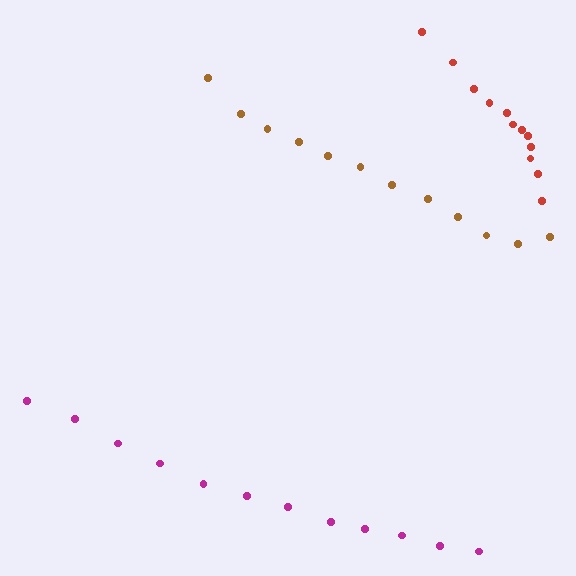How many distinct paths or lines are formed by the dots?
There are 3 distinct paths.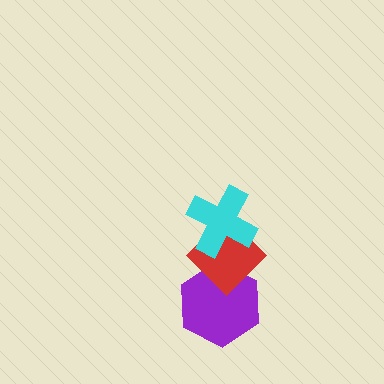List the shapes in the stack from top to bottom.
From top to bottom: the cyan cross, the red diamond, the purple hexagon.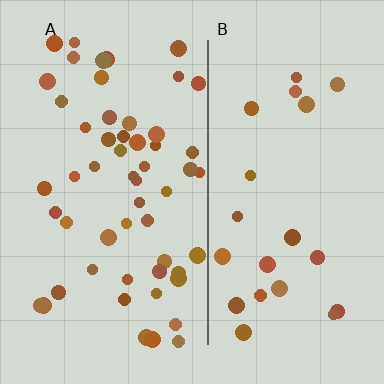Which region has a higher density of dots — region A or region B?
A (the left).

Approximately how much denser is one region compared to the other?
Approximately 2.3× — region A over region B.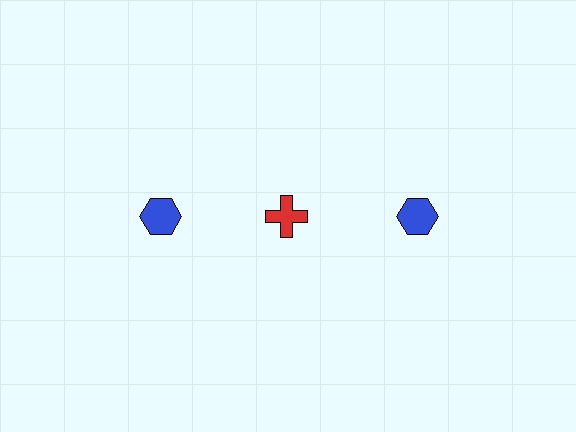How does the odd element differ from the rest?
It differs in both color (red instead of blue) and shape (cross instead of hexagon).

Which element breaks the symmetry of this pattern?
The red cross in the top row, second from left column breaks the symmetry. All other shapes are blue hexagons.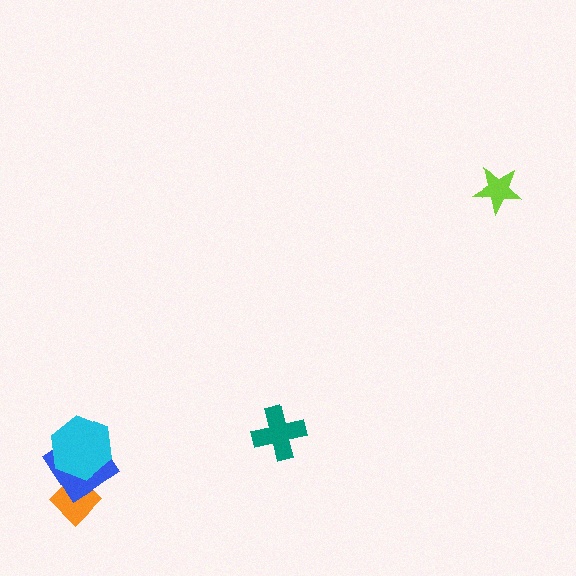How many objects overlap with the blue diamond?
2 objects overlap with the blue diamond.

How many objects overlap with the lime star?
0 objects overlap with the lime star.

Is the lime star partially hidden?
No, no other shape covers it.